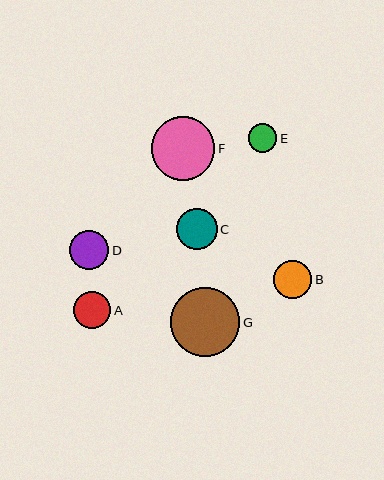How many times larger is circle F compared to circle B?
Circle F is approximately 1.7 times the size of circle B.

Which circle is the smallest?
Circle E is the smallest with a size of approximately 28 pixels.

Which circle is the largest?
Circle G is the largest with a size of approximately 69 pixels.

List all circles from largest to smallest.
From largest to smallest: G, F, C, D, B, A, E.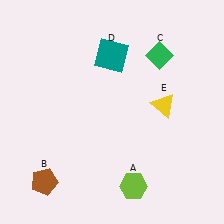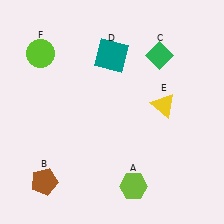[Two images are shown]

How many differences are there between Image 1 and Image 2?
There is 1 difference between the two images.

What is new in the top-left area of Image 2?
A lime circle (F) was added in the top-left area of Image 2.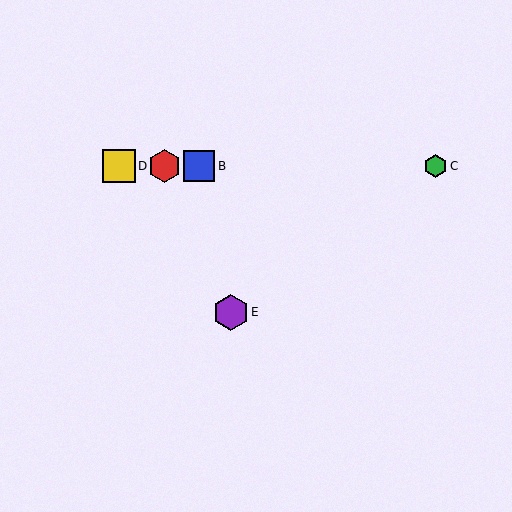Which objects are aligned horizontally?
Objects A, B, C, D are aligned horizontally.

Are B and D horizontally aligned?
Yes, both are at y≈166.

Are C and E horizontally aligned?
No, C is at y≈166 and E is at y≈312.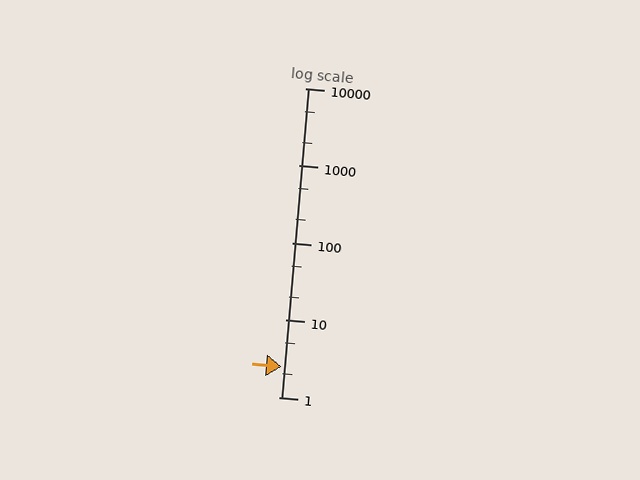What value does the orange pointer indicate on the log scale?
The pointer indicates approximately 2.5.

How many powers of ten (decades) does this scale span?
The scale spans 4 decades, from 1 to 10000.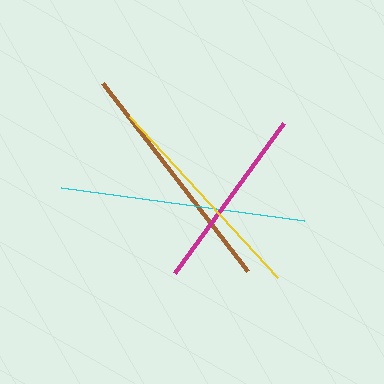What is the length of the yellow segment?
The yellow segment is approximately 219 pixels long.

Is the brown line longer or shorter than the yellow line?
The brown line is longer than the yellow line.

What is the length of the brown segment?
The brown segment is approximately 237 pixels long.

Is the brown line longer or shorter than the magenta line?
The brown line is longer than the magenta line.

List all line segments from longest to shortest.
From longest to shortest: cyan, brown, yellow, magenta.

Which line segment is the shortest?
The magenta line is the shortest at approximately 185 pixels.